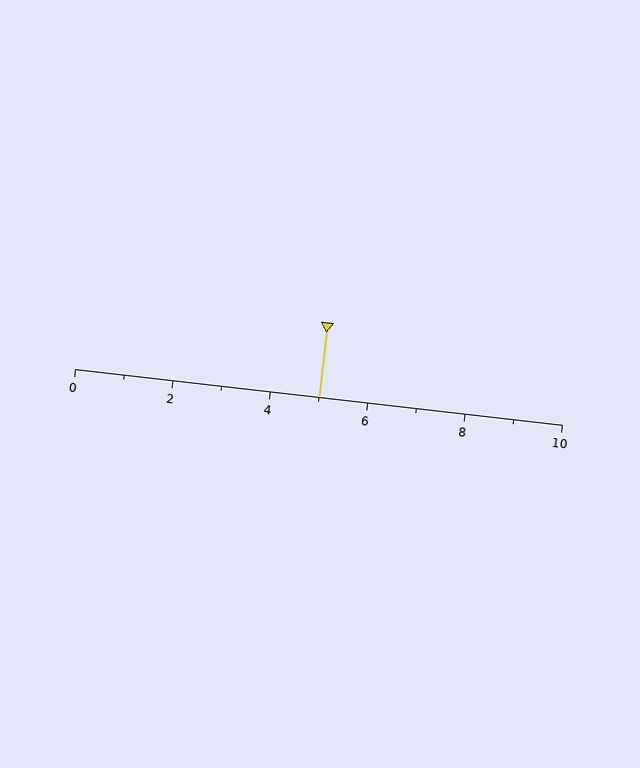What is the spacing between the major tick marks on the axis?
The major ticks are spaced 2 apart.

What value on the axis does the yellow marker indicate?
The marker indicates approximately 5.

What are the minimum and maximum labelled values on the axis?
The axis runs from 0 to 10.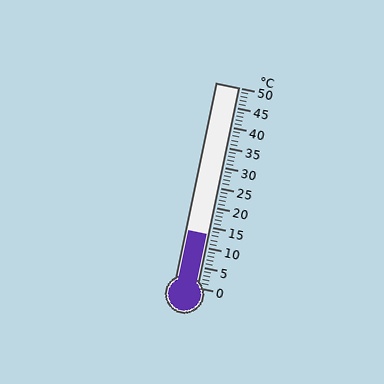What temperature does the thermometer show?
The thermometer shows approximately 13°C.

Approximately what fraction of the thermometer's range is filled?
The thermometer is filled to approximately 25% of its range.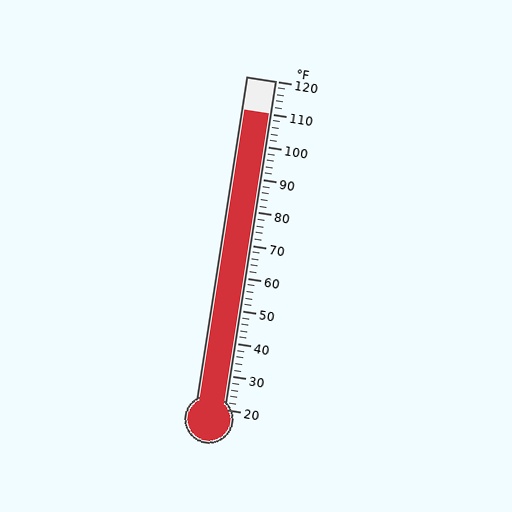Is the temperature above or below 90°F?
The temperature is above 90°F.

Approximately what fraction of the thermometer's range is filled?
The thermometer is filled to approximately 90% of its range.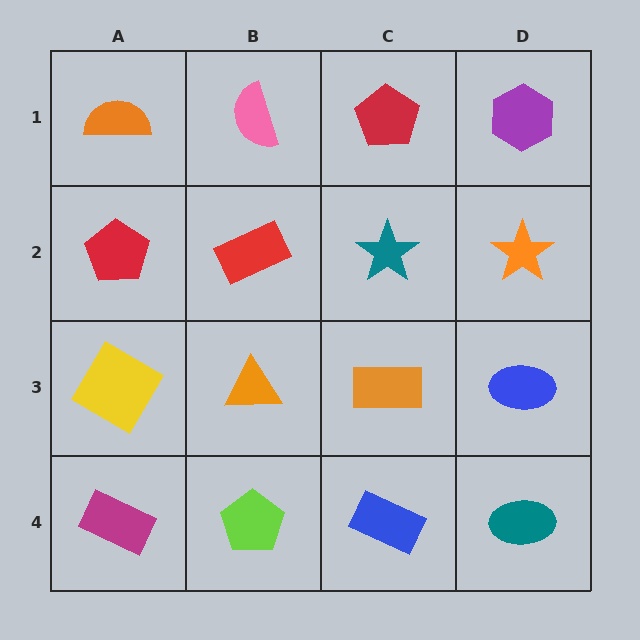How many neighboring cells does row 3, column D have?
3.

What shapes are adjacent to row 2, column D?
A purple hexagon (row 1, column D), a blue ellipse (row 3, column D), a teal star (row 2, column C).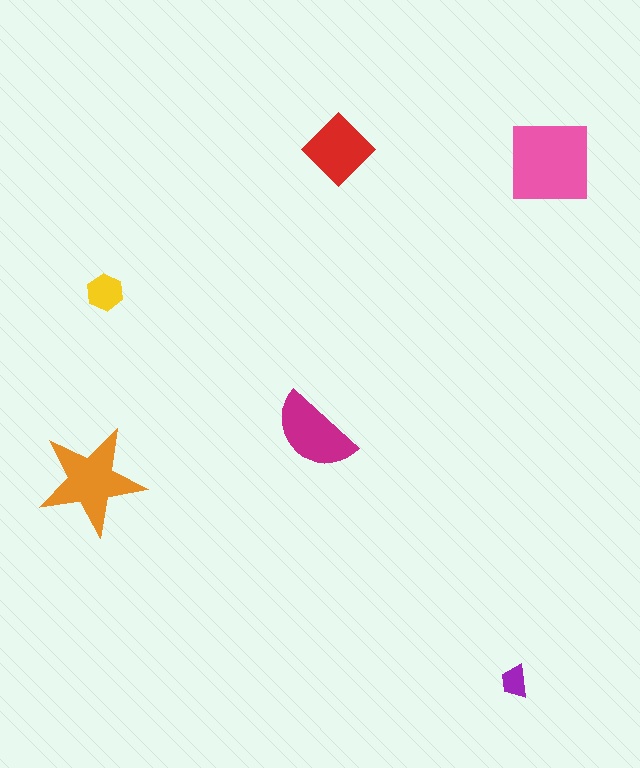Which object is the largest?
The pink square.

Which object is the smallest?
The purple trapezoid.